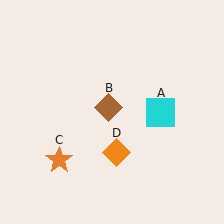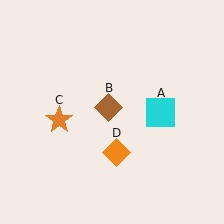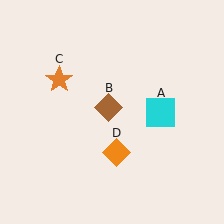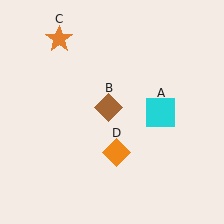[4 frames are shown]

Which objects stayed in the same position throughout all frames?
Cyan square (object A) and brown diamond (object B) and orange diamond (object D) remained stationary.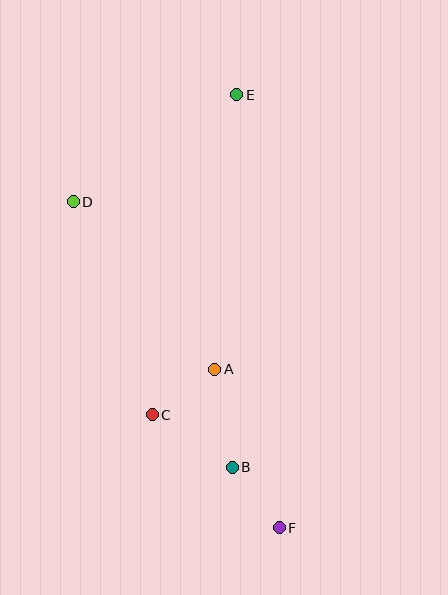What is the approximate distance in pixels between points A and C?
The distance between A and C is approximately 77 pixels.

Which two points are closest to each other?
Points B and F are closest to each other.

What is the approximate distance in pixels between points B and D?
The distance between B and D is approximately 309 pixels.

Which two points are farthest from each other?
Points E and F are farthest from each other.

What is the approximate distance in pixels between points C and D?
The distance between C and D is approximately 227 pixels.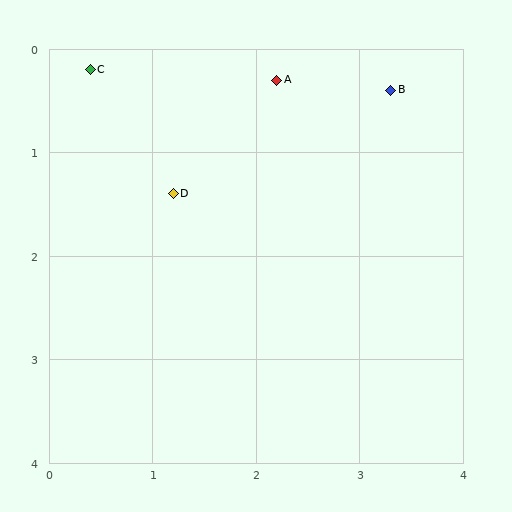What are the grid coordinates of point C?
Point C is at approximately (0.4, 0.2).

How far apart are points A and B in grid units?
Points A and B are about 1.1 grid units apart.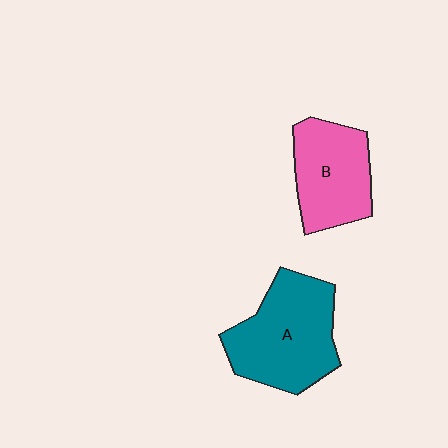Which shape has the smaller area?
Shape B (pink).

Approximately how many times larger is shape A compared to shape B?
Approximately 1.3 times.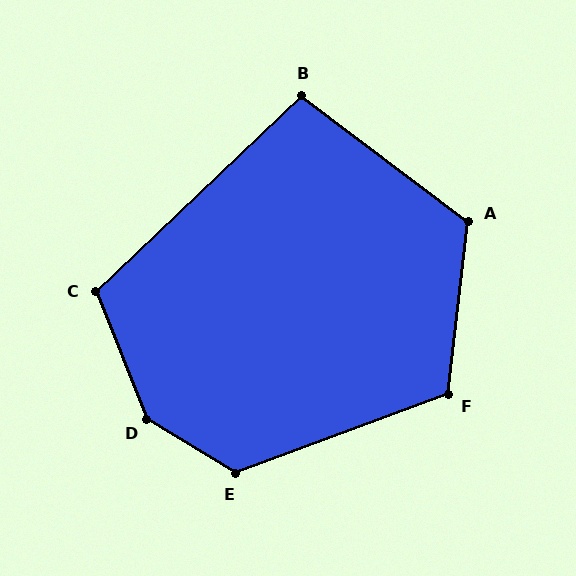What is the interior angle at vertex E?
Approximately 128 degrees (obtuse).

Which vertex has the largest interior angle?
D, at approximately 143 degrees.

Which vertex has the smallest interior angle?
B, at approximately 100 degrees.